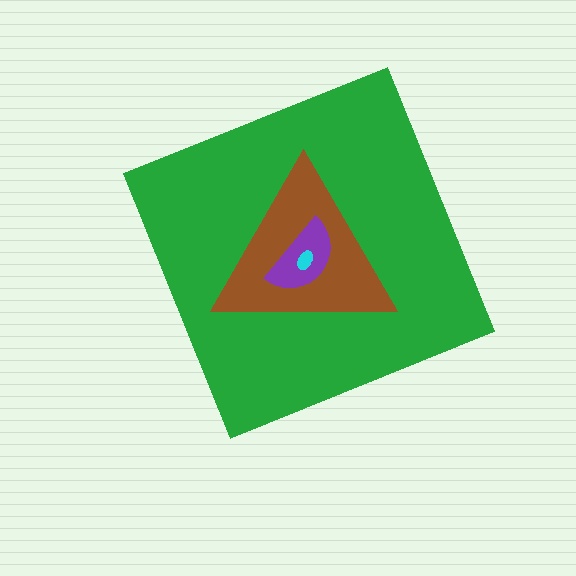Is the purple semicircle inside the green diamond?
Yes.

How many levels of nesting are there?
4.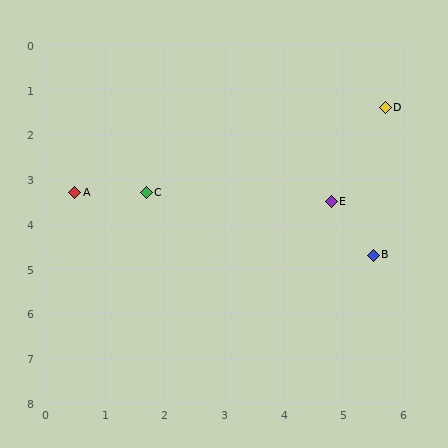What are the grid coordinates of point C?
Point C is at approximately (1.7, 3.3).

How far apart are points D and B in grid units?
Points D and B are about 3.3 grid units apart.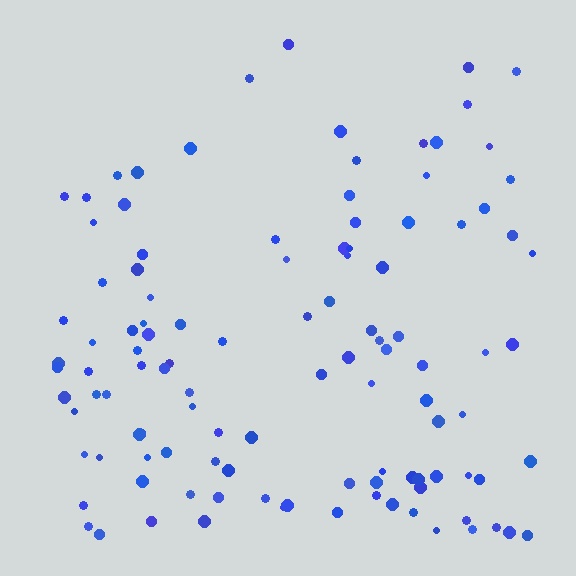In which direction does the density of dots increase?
From top to bottom, with the bottom side densest.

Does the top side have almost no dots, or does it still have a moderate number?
Still a moderate number, just noticeably fewer than the bottom.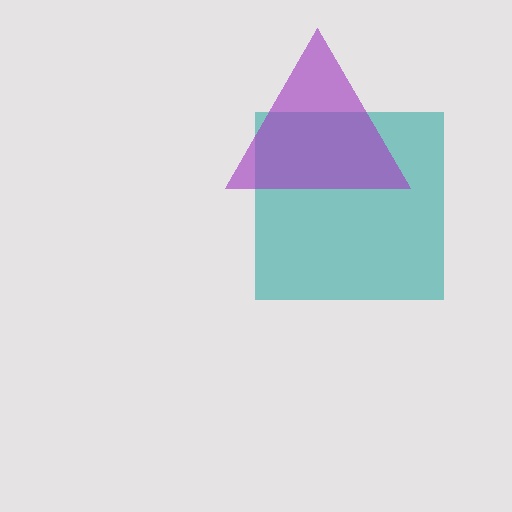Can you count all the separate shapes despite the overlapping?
Yes, there are 2 separate shapes.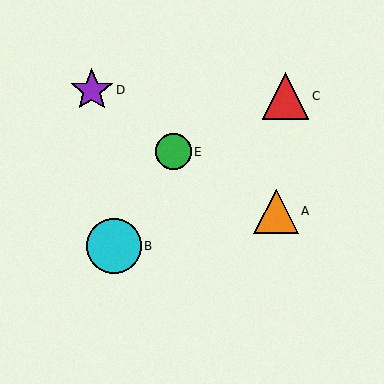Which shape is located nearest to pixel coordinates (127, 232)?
The cyan circle (labeled B) at (114, 246) is nearest to that location.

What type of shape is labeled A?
Shape A is an orange triangle.